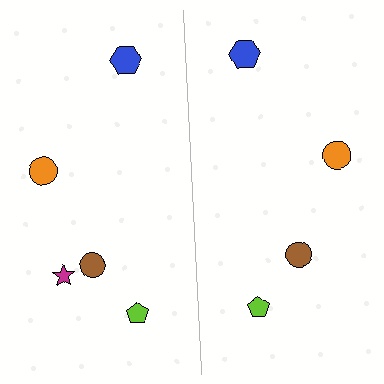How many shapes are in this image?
There are 9 shapes in this image.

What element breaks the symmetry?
A magenta star is missing from the right side.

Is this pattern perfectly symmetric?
No, the pattern is not perfectly symmetric. A magenta star is missing from the right side.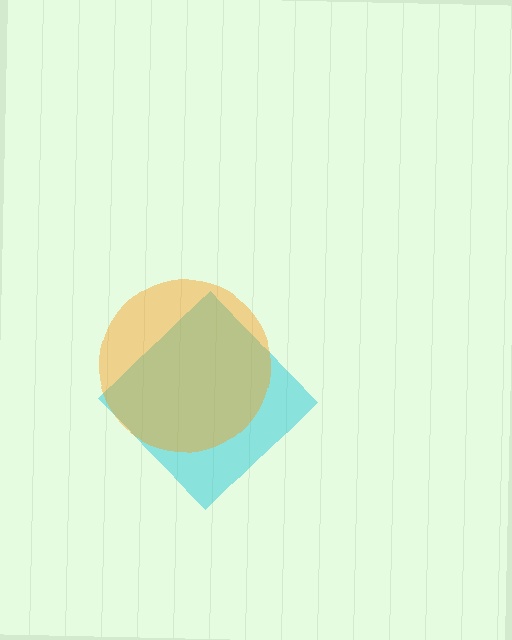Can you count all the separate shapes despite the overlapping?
Yes, there are 2 separate shapes.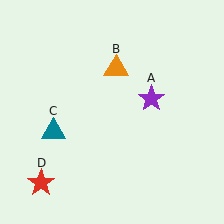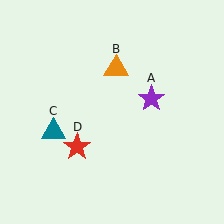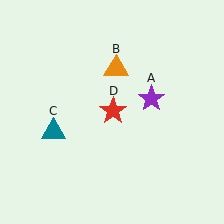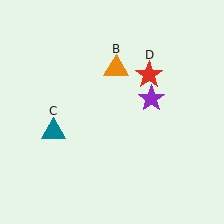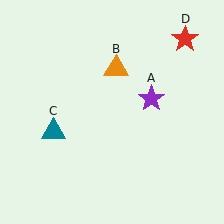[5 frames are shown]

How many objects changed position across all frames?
1 object changed position: red star (object D).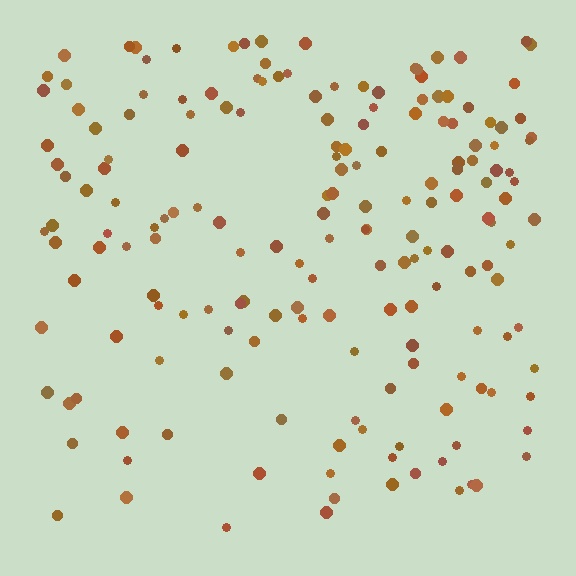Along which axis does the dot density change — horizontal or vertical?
Vertical.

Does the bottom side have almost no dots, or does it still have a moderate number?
Still a moderate number, just noticeably fewer than the top.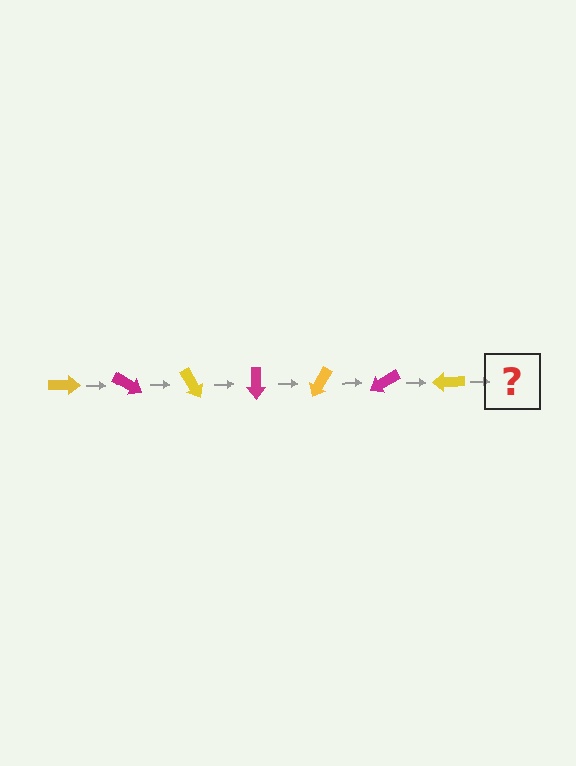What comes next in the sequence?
The next element should be a magenta arrow, rotated 210 degrees from the start.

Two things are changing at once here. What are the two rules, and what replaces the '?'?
The two rules are that it rotates 30 degrees each step and the color cycles through yellow and magenta. The '?' should be a magenta arrow, rotated 210 degrees from the start.